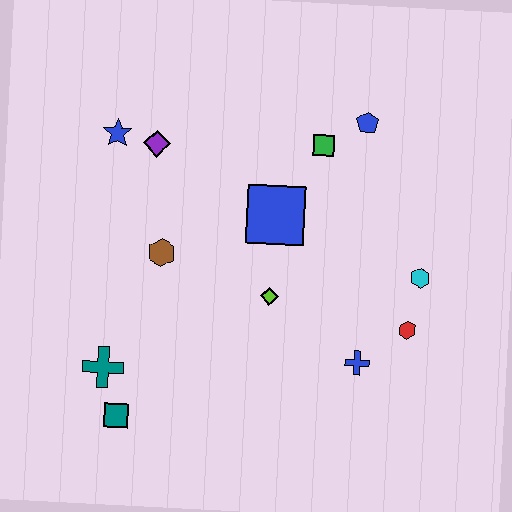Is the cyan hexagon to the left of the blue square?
No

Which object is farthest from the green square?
The teal square is farthest from the green square.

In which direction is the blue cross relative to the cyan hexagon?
The blue cross is below the cyan hexagon.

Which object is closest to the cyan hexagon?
The red hexagon is closest to the cyan hexagon.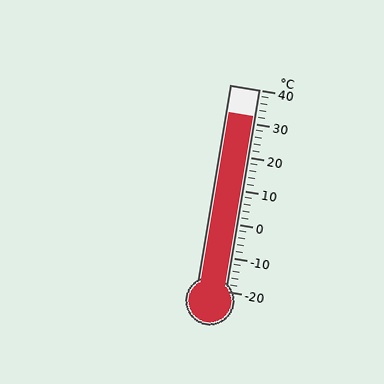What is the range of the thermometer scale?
The thermometer scale ranges from -20°C to 40°C.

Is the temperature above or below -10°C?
The temperature is above -10°C.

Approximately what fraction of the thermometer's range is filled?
The thermometer is filled to approximately 85% of its range.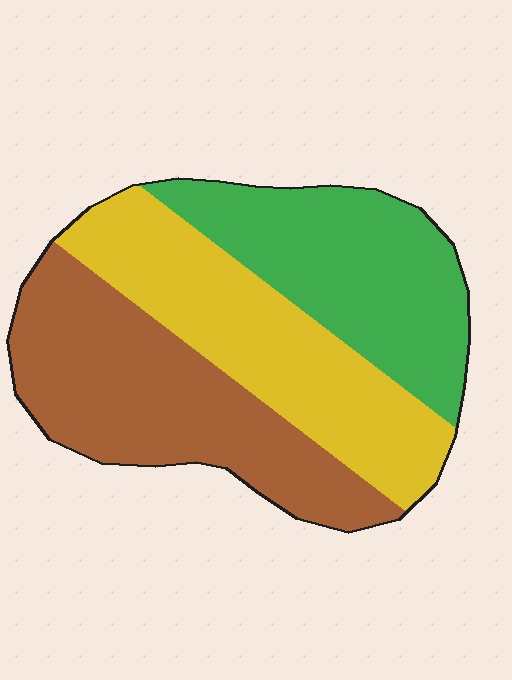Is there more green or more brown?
Brown.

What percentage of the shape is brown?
Brown takes up about three eighths (3/8) of the shape.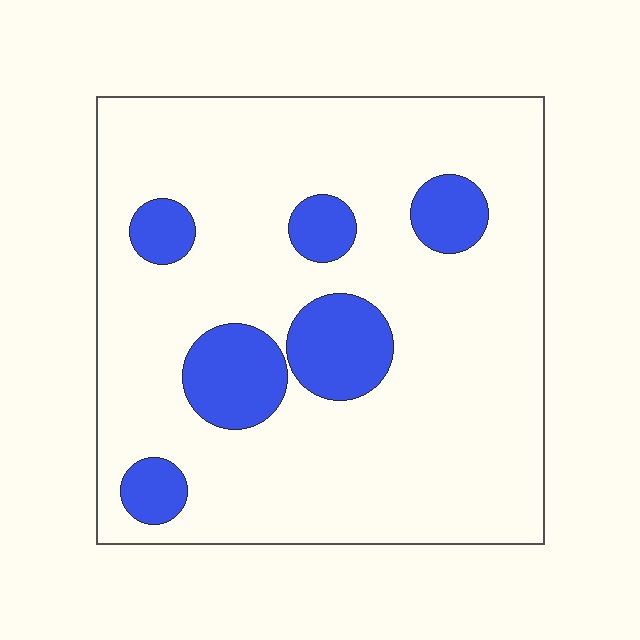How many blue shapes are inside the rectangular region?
6.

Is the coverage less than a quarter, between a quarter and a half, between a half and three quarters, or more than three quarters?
Less than a quarter.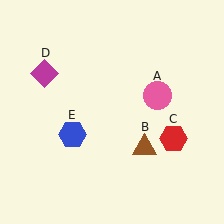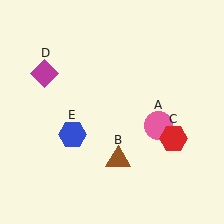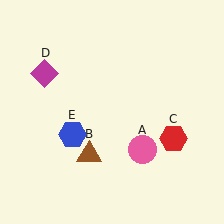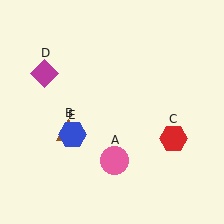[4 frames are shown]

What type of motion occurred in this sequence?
The pink circle (object A), brown triangle (object B) rotated clockwise around the center of the scene.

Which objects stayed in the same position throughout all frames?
Red hexagon (object C) and magenta diamond (object D) and blue hexagon (object E) remained stationary.